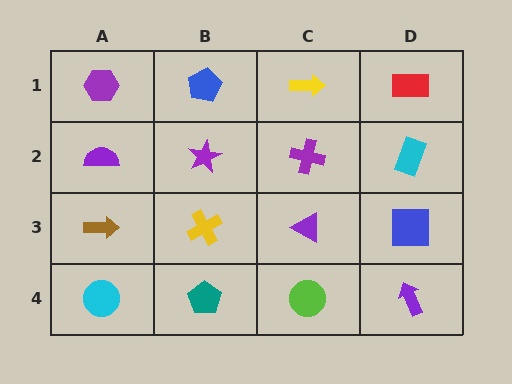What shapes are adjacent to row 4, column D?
A blue square (row 3, column D), a lime circle (row 4, column C).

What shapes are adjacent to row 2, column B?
A blue pentagon (row 1, column B), a yellow cross (row 3, column B), a purple semicircle (row 2, column A), a purple cross (row 2, column C).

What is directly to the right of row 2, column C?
A cyan rectangle.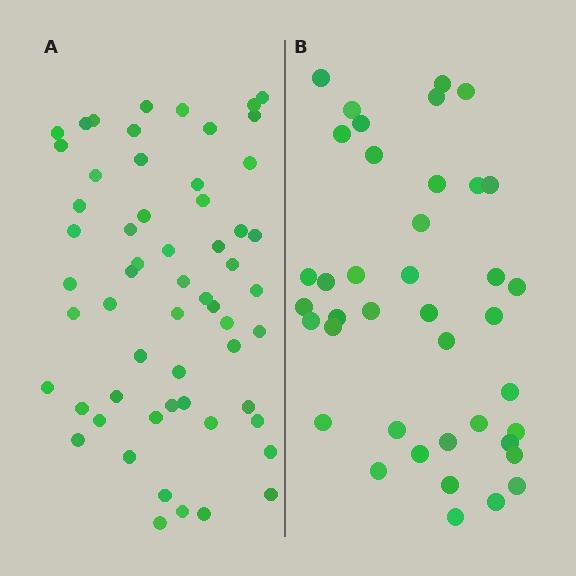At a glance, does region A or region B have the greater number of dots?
Region A (the left region) has more dots.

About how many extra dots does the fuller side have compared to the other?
Region A has approximately 20 more dots than region B.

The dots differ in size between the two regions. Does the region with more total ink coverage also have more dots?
No. Region B has more total ink coverage because its dots are larger, but region A actually contains more individual dots. Total area can be misleading — the number of items is what matters here.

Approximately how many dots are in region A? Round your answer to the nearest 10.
About 60 dots. (The exact count is 58, which rounds to 60.)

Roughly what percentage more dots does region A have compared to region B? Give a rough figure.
About 45% more.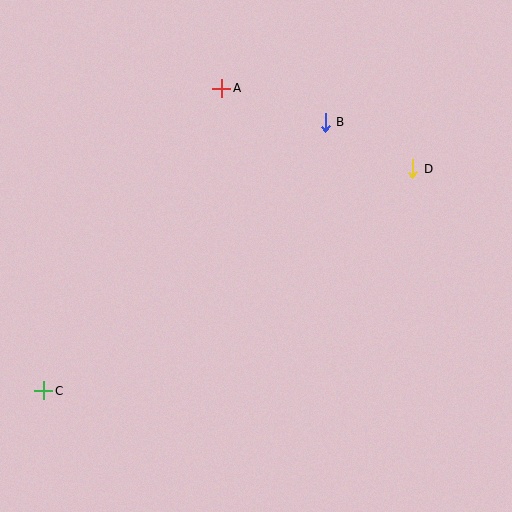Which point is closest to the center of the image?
Point B at (325, 122) is closest to the center.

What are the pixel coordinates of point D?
Point D is at (413, 169).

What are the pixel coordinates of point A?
Point A is at (222, 88).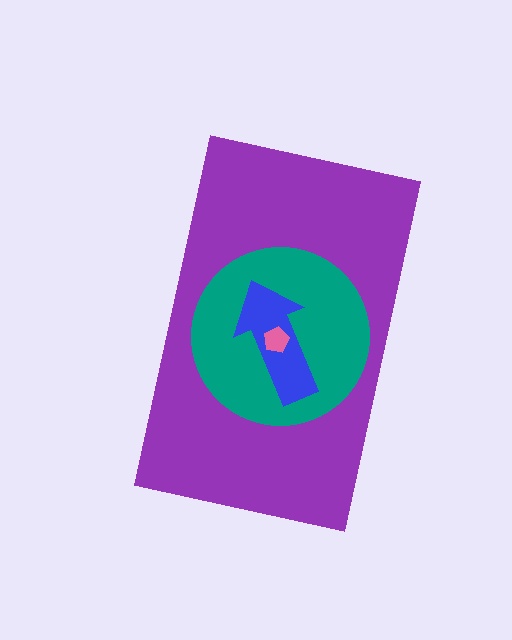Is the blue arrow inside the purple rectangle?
Yes.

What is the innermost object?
The pink pentagon.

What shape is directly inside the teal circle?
The blue arrow.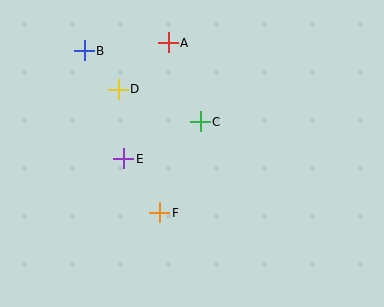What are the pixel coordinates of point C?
Point C is at (200, 122).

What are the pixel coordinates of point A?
Point A is at (168, 43).